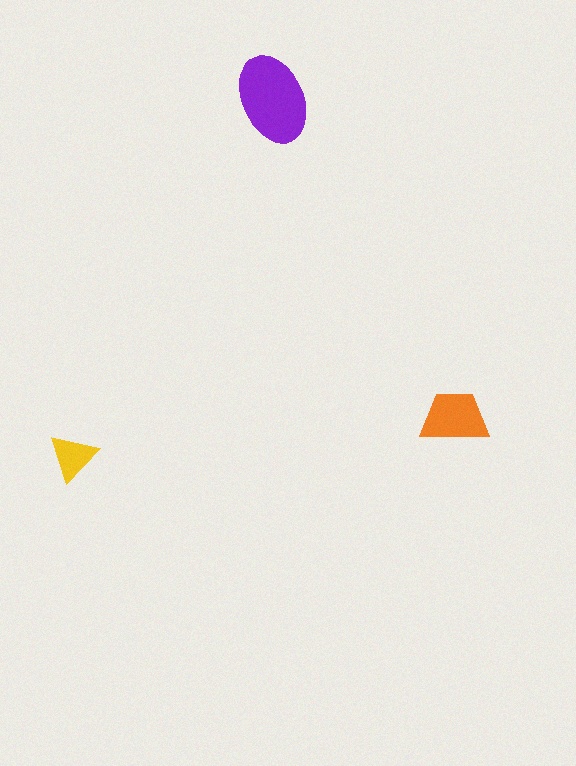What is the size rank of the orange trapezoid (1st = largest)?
2nd.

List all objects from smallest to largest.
The yellow triangle, the orange trapezoid, the purple ellipse.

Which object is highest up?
The purple ellipse is topmost.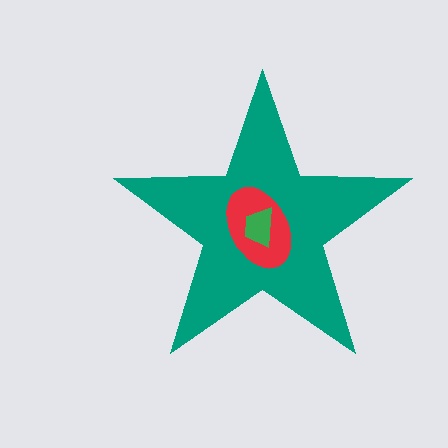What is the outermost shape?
The teal star.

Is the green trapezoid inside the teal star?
Yes.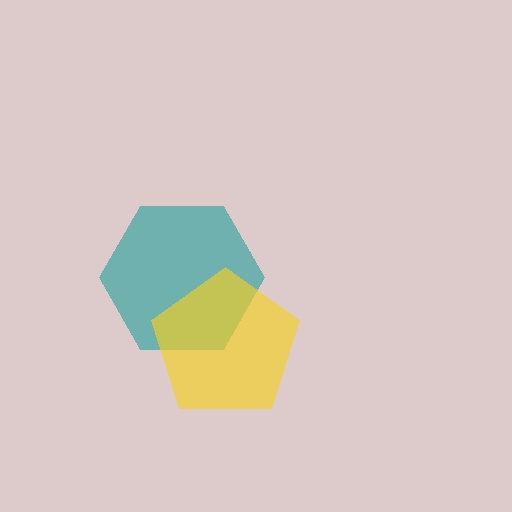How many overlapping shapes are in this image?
There are 2 overlapping shapes in the image.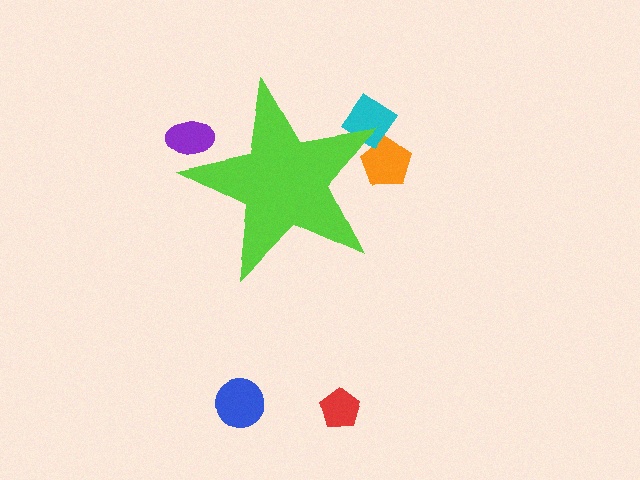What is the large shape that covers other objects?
A lime star.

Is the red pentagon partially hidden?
No, the red pentagon is fully visible.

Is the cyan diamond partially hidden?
Yes, the cyan diamond is partially hidden behind the lime star.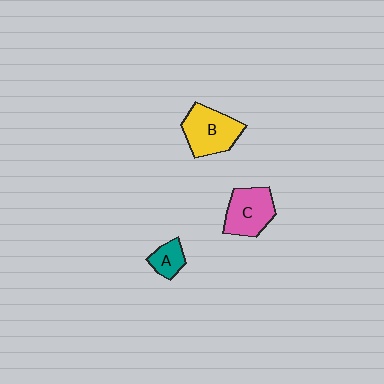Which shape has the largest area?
Shape B (yellow).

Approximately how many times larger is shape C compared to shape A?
Approximately 2.1 times.